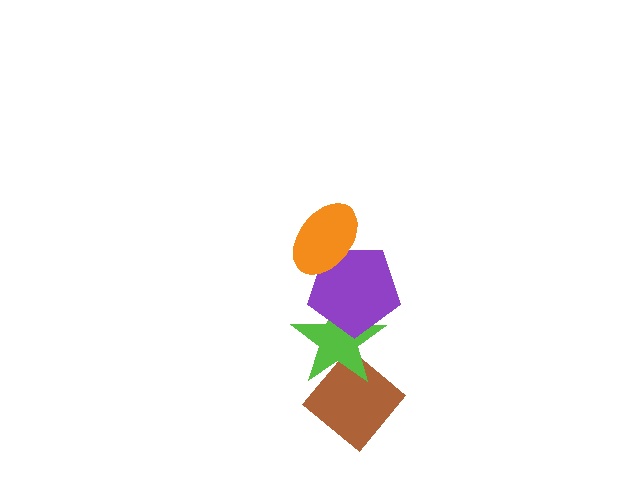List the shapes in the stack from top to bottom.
From top to bottom: the orange ellipse, the purple pentagon, the lime star, the brown diamond.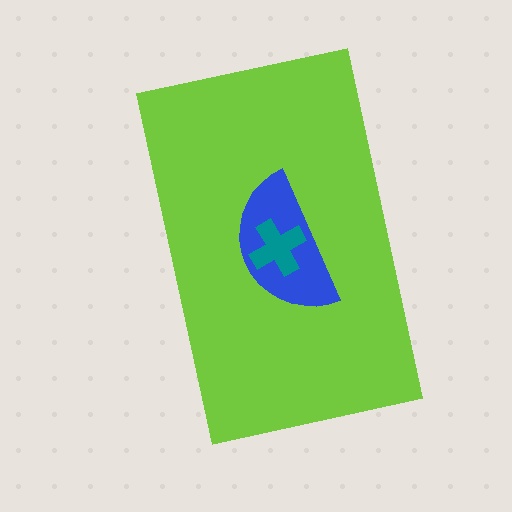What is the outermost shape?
The lime rectangle.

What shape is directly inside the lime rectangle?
The blue semicircle.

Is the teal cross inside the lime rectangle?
Yes.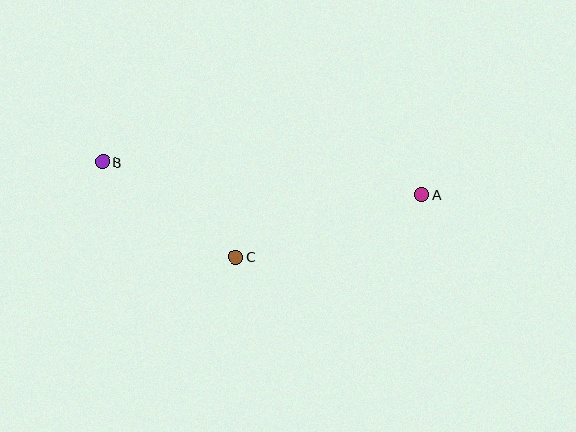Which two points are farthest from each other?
Points A and B are farthest from each other.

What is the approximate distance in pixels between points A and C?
The distance between A and C is approximately 196 pixels.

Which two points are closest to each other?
Points B and C are closest to each other.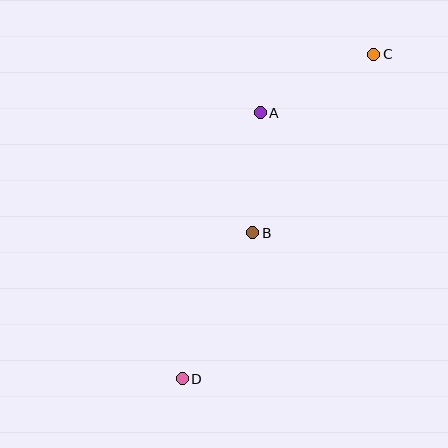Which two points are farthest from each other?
Points C and D are farthest from each other.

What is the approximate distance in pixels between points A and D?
The distance between A and D is approximately 278 pixels.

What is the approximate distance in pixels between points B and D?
The distance between B and D is approximately 162 pixels.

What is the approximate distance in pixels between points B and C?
The distance between B and C is approximately 215 pixels.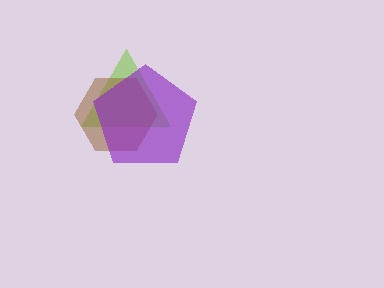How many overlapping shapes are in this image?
There are 3 overlapping shapes in the image.